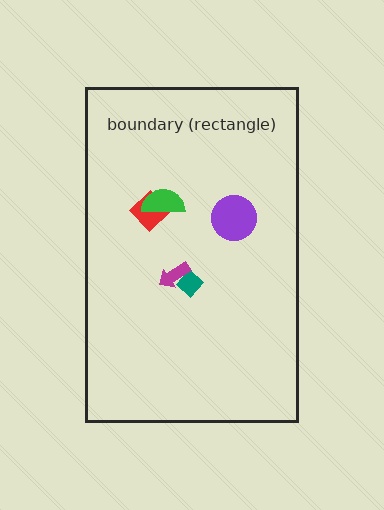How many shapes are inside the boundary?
5 inside, 0 outside.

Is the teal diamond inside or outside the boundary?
Inside.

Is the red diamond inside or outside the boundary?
Inside.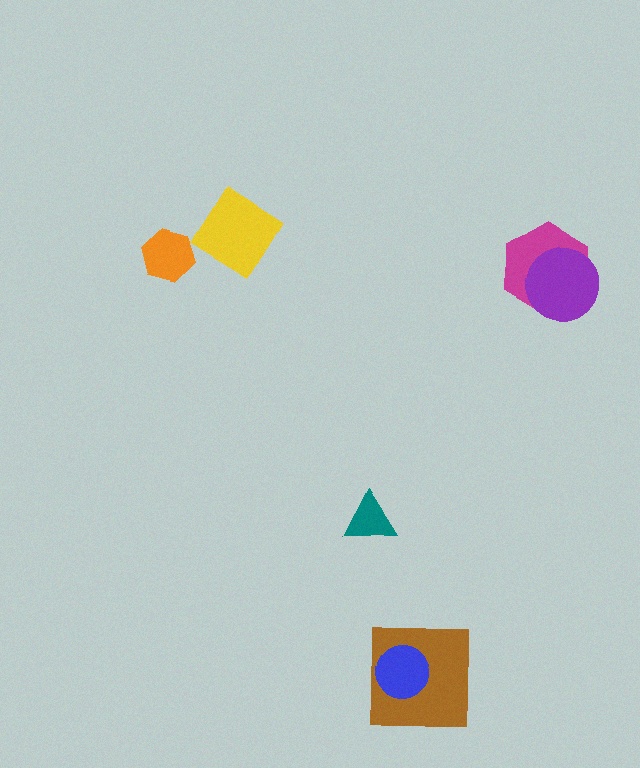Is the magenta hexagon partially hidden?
Yes, it is partially covered by another shape.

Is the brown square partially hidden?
Yes, it is partially covered by another shape.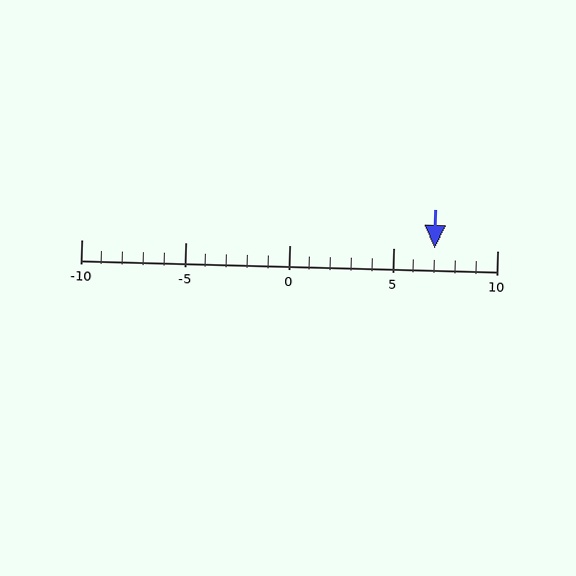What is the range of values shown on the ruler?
The ruler shows values from -10 to 10.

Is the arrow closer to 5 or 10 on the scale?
The arrow is closer to 5.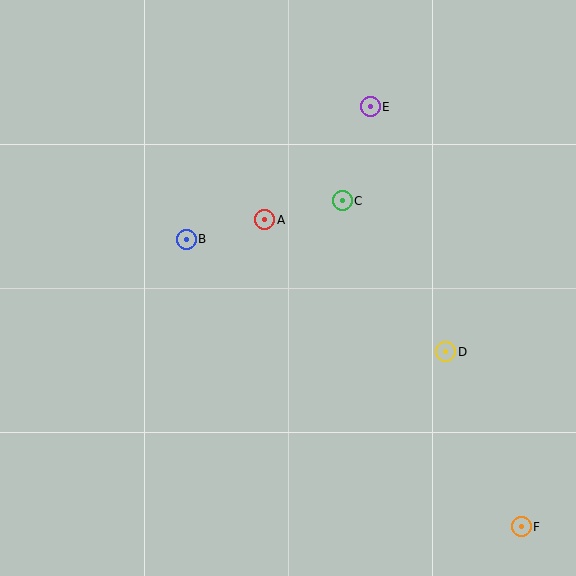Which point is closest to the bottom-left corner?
Point B is closest to the bottom-left corner.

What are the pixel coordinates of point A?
Point A is at (265, 220).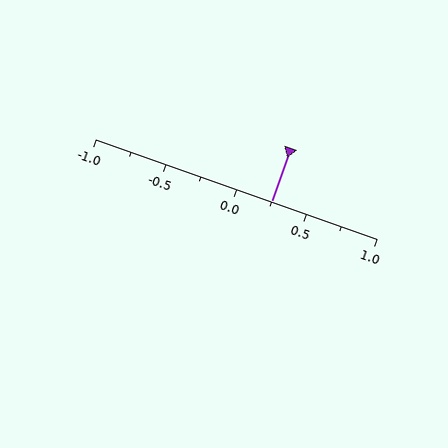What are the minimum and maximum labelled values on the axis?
The axis runs from -1.0 to 1.0.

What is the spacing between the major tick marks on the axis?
The major ticks are spaced 0.5 apart.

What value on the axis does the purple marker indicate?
The marker indicates approximately 0.25.